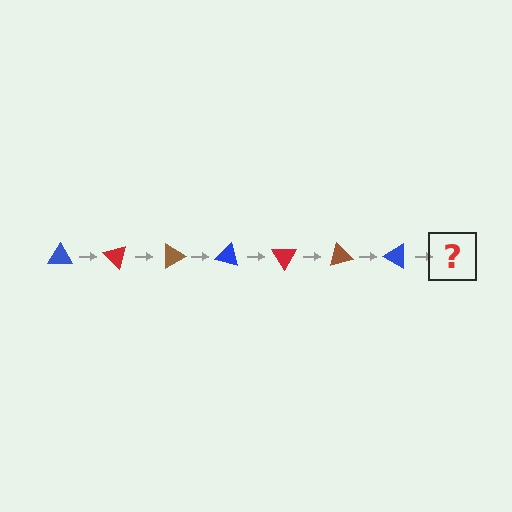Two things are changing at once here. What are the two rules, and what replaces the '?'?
The two rules are that it rotates 45 degrees each step and the color cycles through blue, red, and brown. The '?' should be a red triangle, rotated 315 degrees from the start.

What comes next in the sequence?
The next element should be a red triangle, rotated 315 degrees from the start.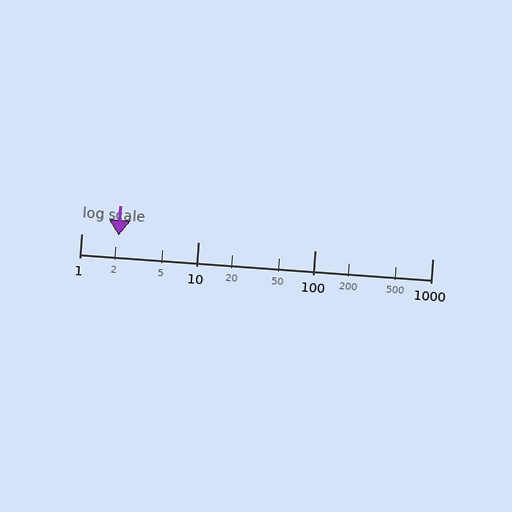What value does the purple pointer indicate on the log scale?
The pointer indicates approximately 2.1.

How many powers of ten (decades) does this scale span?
The scale spans 3 decades, from 1 to 1000.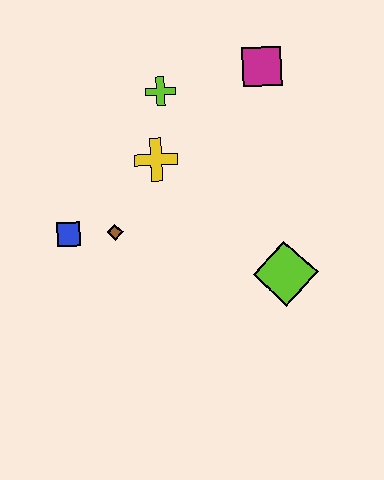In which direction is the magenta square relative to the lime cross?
The magenta square is to the right of the lime cross.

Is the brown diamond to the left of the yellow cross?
Yes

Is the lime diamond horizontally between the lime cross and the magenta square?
No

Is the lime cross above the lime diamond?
Yes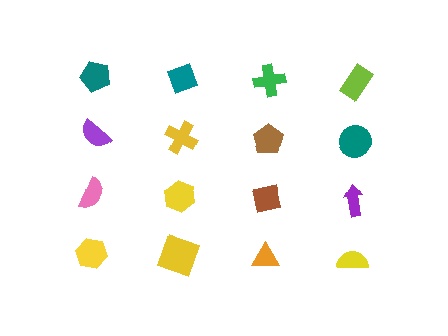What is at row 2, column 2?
A yellow cross.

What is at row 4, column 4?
A yellow semicircle.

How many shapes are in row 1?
4 shapes.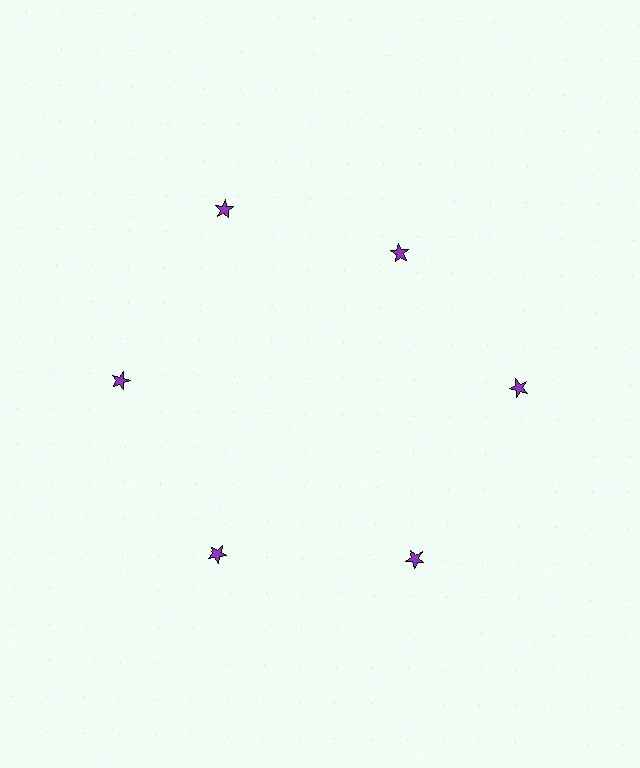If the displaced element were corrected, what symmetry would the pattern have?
It would have 6-fold rotational symmetry — the pattern would map onto itself every 60 degrees.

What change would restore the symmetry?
The symmetry would be restored by moving it outward, back onto the ring so that all 6 stars sit at equal angles and equal distance from the center.